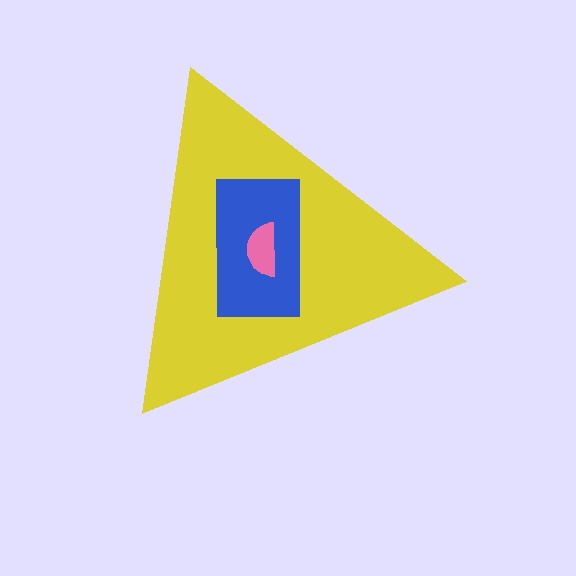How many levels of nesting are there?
3.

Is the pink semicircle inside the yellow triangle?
Yes.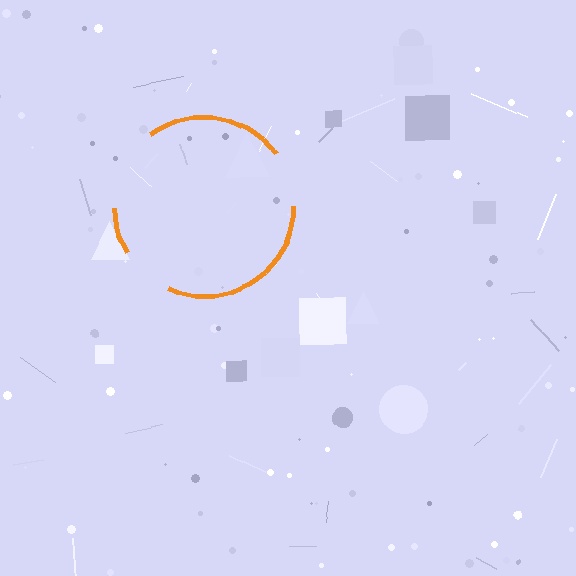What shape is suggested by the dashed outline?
The dashed outline suggests a circle.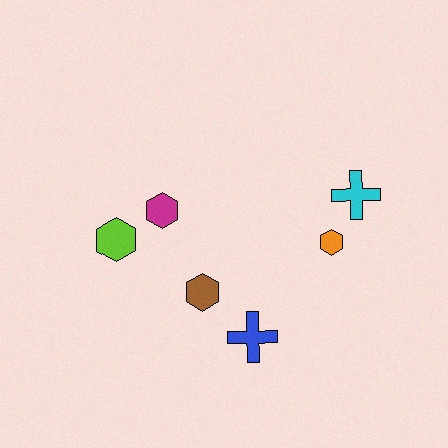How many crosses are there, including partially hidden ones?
There are 2 crosses.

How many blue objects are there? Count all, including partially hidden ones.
There is 1 blue object.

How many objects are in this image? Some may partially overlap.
There are 6 objects.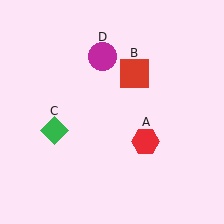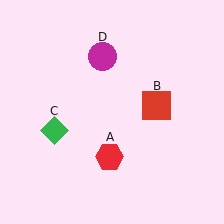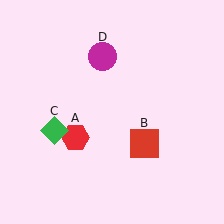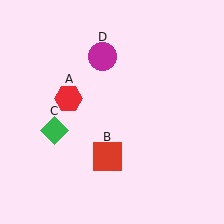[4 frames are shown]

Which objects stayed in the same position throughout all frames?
Green diamond (object C) and magenta circle (object D) remained stationary.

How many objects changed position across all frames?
2 objects changed position: red hexagon (object A), red square (object B).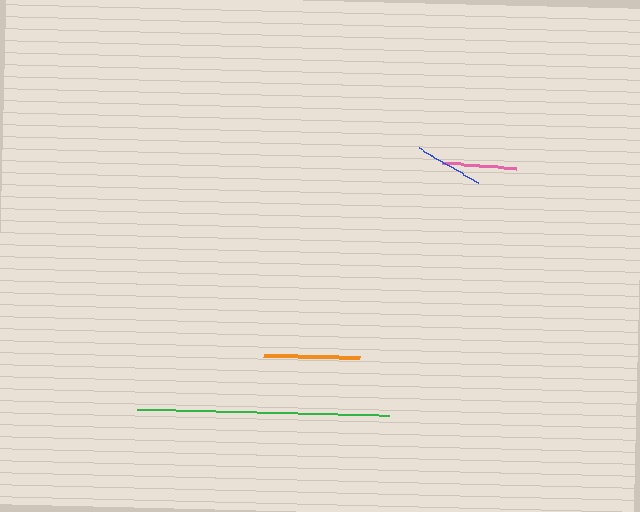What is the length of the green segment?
The green segment is approximately 252 pixels long.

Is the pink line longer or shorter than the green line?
The green line is longer than the pink line.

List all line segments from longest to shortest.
From longest to shortest: green, orange, pink, blue.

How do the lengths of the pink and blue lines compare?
The pink and blue lines are approximately the same length.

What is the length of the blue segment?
The blue segment is approximately 68 pixels long.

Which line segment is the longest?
The green line is the longest at approximately 252 pixels.